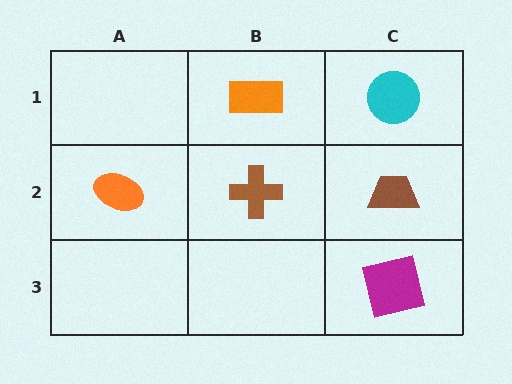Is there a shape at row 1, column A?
No, that cell is empty.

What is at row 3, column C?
A magenta square.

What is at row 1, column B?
An orange rectangle.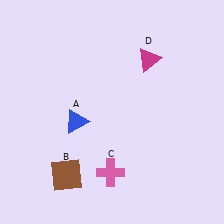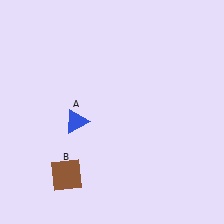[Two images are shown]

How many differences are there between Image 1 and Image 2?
There are 2 differences between the two images.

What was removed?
The magenta triangle (D), the pink cross (C) were removed in Image 2.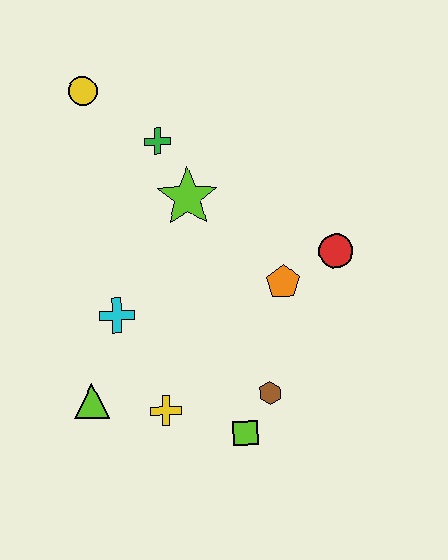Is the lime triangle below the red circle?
Yes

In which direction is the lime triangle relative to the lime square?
The lime triangle is to the left of the lime square.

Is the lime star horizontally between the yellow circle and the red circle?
Yes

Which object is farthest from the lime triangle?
The yellow circle is farthest from the lime triangle.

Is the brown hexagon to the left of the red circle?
Yes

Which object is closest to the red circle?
The orange pentagon is closest to the red circle.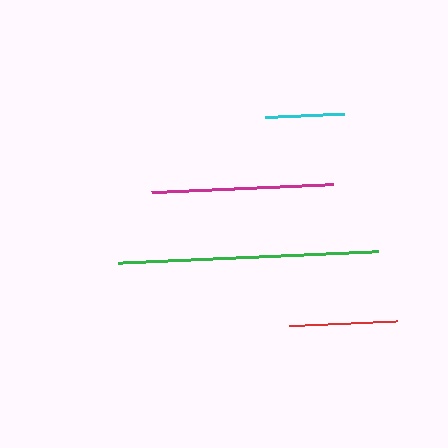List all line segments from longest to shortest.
From longest to shortest: green, magenta, red, cyan.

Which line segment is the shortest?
The cyan line is the shortest at approximately 80 pixels.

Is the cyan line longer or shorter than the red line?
The red line is longer than the cyan line.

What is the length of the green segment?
The green segment is approximately 261 pixels long.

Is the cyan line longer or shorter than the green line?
The green line is longer than the cyan line.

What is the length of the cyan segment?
The cyan segment is approximately 80 pixels long.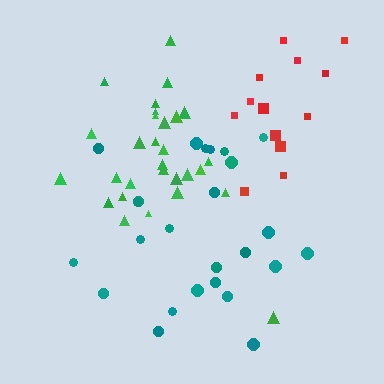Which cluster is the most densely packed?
Green.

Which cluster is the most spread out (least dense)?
Red.